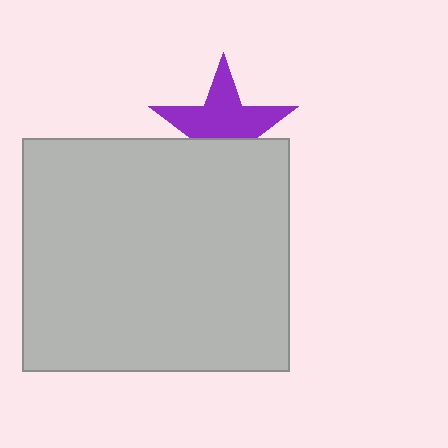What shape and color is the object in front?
The object in front is a light gray rectangle.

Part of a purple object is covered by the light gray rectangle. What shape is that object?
It is a star.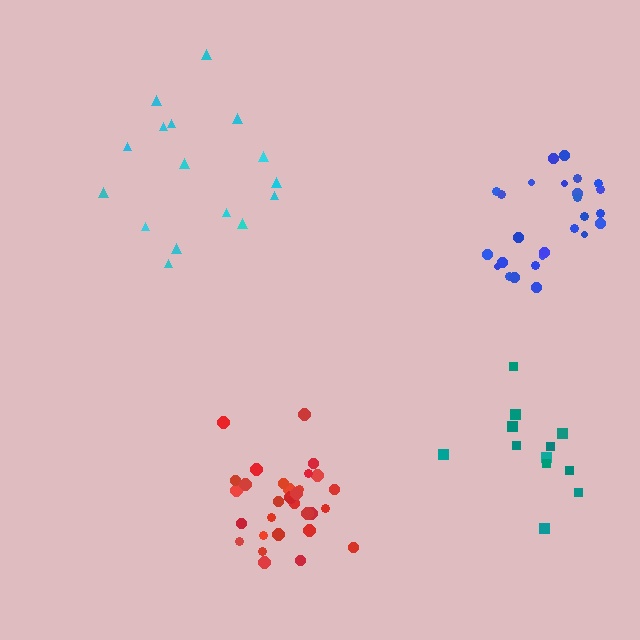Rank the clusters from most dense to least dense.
red, blue, teal, cyan.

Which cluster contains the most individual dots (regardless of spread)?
Red (32).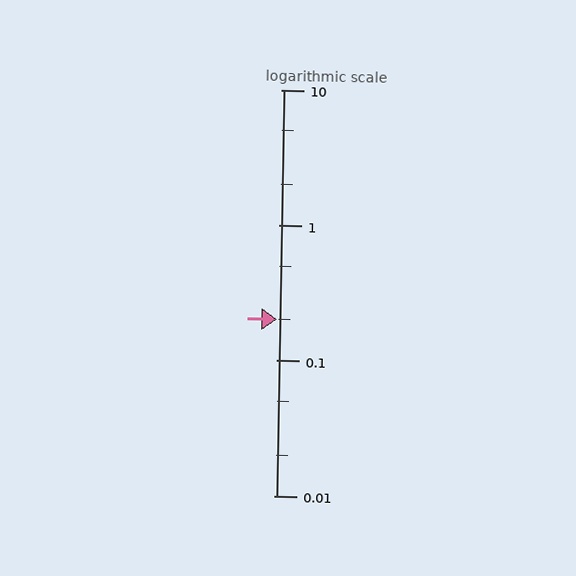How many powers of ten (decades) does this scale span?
The scale spans 3 decades, from 0.01 to 10.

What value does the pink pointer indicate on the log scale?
The pointer indicates approximately 0.2.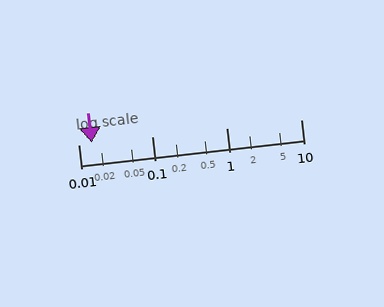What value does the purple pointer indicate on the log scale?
The pointer indicates approximately 0.015.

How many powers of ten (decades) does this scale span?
The scale spans 3 decades, from 0.01 to 10.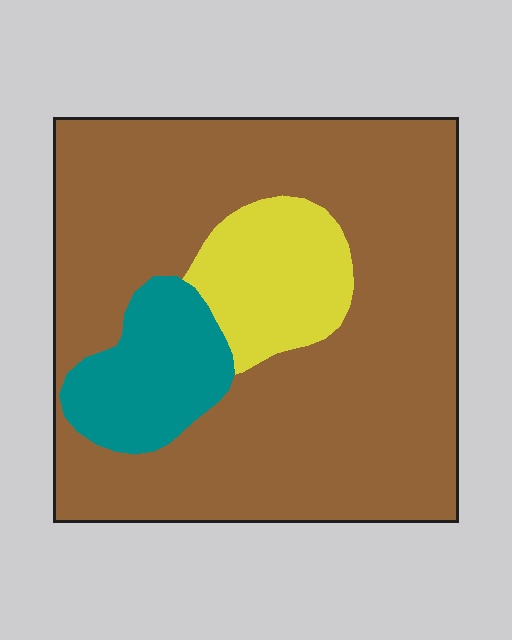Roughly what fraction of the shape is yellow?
Yellow takes up about one eighth (1/8) of the shape.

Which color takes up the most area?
Brown, at roughly 75%.